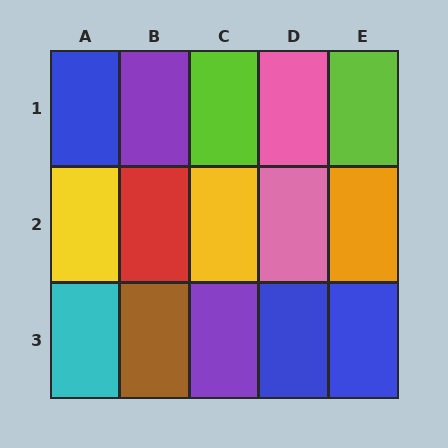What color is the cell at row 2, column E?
Orange.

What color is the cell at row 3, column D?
Blue.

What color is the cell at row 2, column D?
Pink.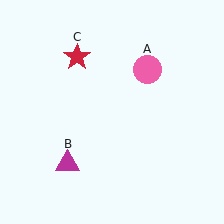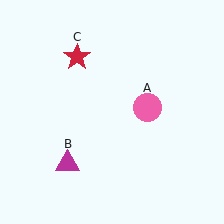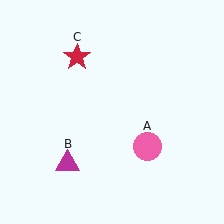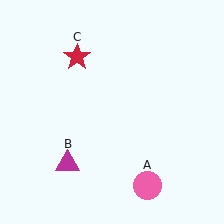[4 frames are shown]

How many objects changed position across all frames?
1 object changed position: pink circle (object A).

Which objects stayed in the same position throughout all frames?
Magenta triangle (object B) and red star (object C) remained stationary.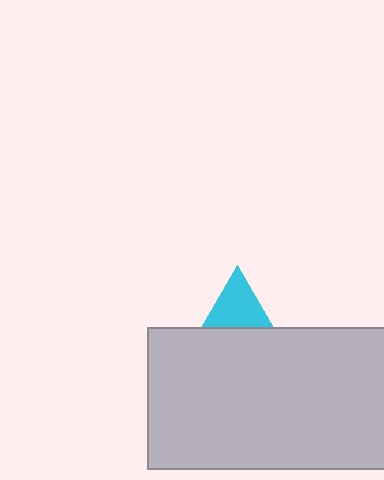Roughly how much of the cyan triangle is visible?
A small part of it is visible (roughly 33%).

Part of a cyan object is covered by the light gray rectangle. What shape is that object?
It is a triangle.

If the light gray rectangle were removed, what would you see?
You would see the complete cyan triangle.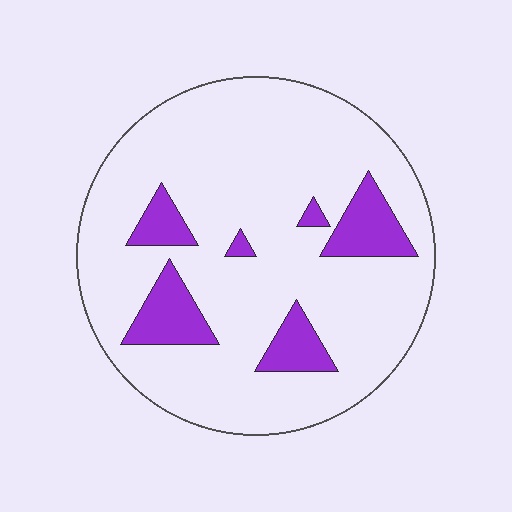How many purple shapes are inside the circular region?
6.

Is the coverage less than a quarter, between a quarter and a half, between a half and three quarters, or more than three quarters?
Less than a quarter.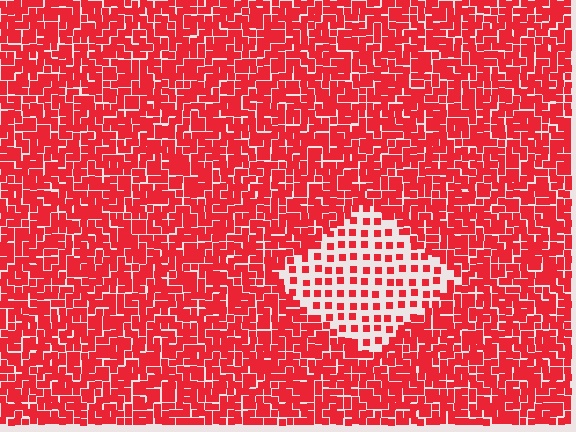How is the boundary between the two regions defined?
The boundary is defined by a change in element density (approximately 2.7x ratio). All elements are the same color, size, and shape.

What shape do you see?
I see a diamond.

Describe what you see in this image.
The image contains small red elements arranged at two different densities. A diamond-shaped region is visible where the elements are less densely packed than the surrounding area.